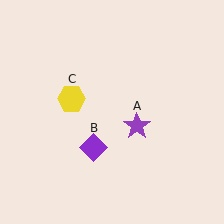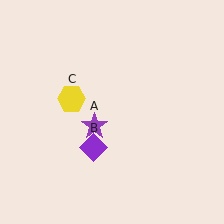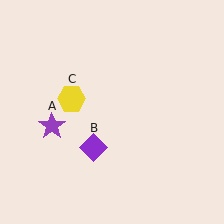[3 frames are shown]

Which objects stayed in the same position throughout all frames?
Purple diamond (object B) and yellow hexagon (object C) remained stationary.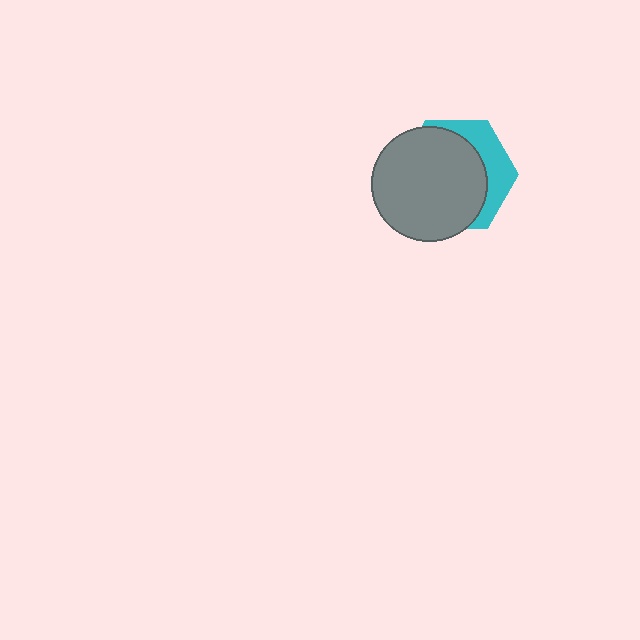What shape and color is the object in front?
The object in front is a gray circle.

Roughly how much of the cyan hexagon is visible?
A small part of it is visible (roughly 30%).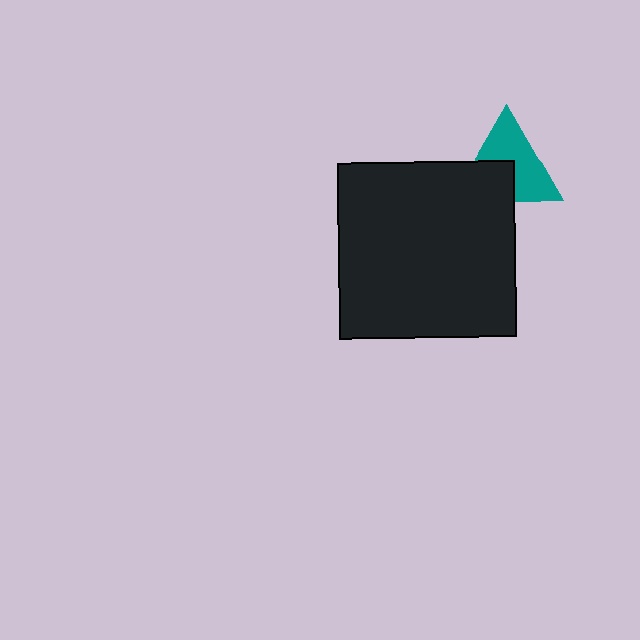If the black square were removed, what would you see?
You would see the complete teal triangle.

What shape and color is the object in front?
The object in front is a black square.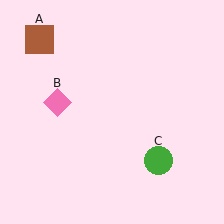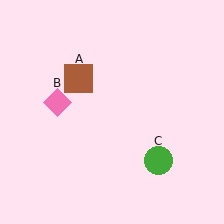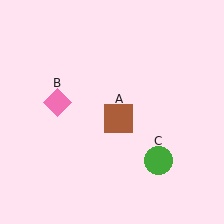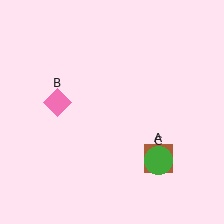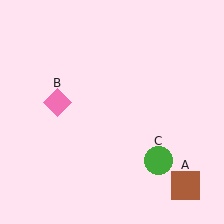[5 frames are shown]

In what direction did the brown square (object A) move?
The brown square (object A) moved down and to the right.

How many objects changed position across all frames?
1 object changed position: brown square (object A).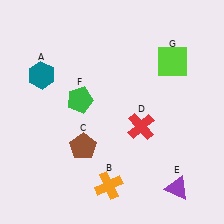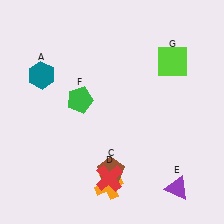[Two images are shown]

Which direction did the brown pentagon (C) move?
The brown pentagon (C) moved right.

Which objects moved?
The objects that moved are: the brown pentagon (C), the red cross (D).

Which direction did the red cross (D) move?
The red cross (D) moved down.